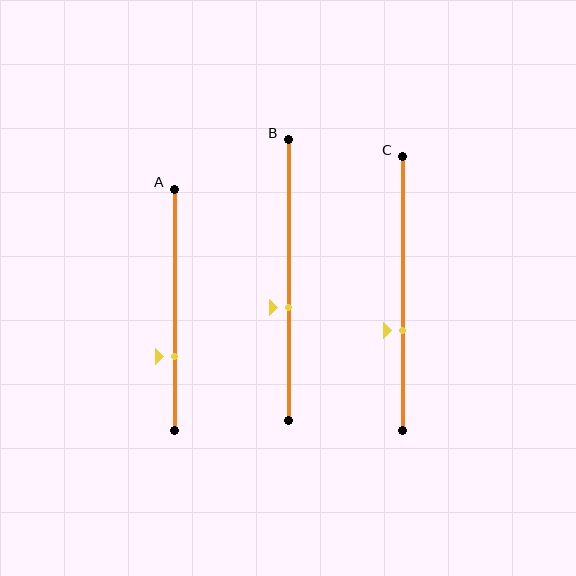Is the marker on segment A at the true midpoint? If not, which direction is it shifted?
No, the marker on segment A is shifted downward by about 20% of the segment length.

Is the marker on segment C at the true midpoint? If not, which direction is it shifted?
No, the marker on segment C is shifted downward by about 13% of the segment length.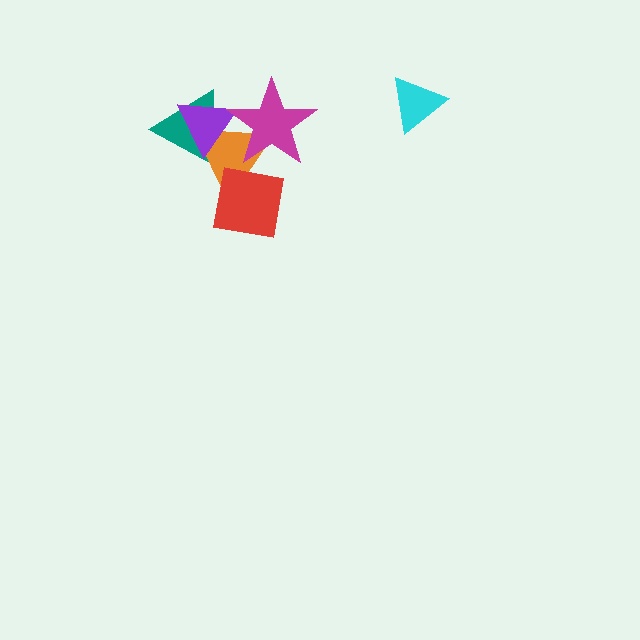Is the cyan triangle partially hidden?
No, no other shape covers it.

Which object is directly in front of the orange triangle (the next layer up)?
The purple triangle is directly in front of the orange triangle.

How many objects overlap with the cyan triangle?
0 objects overlap with the cyan triangle.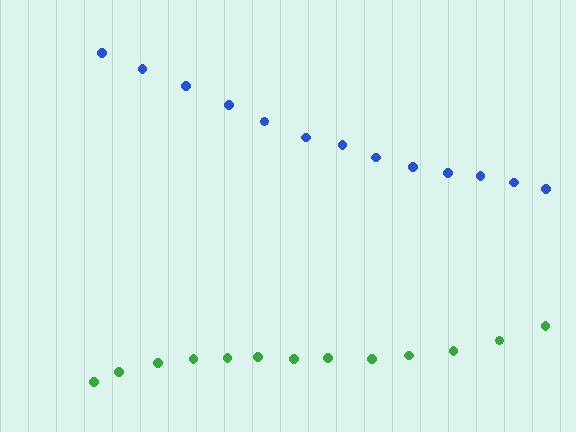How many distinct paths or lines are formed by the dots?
There are 2 distinct paths.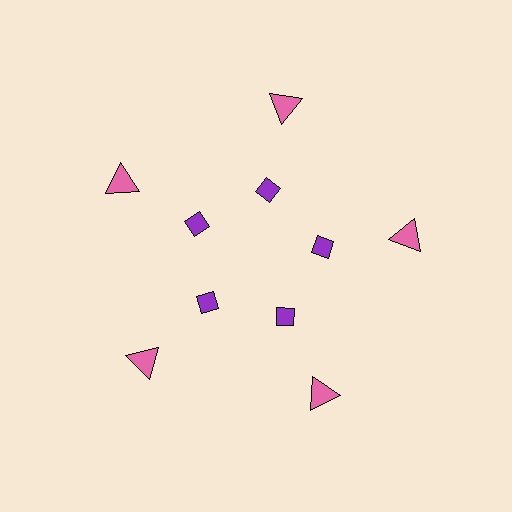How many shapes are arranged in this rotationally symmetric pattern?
There are 10 shapes, arranged in 5 groups of 2.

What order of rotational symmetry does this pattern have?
This pattern has 5-fold rotational symmetry.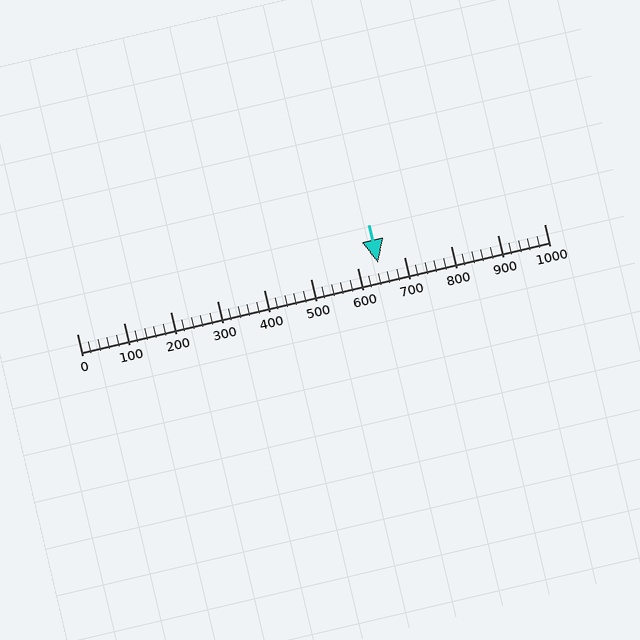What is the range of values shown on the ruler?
The ruler shows values from 0 to 1000.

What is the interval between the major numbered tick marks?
The major tick marks are spaced 100 units apart.